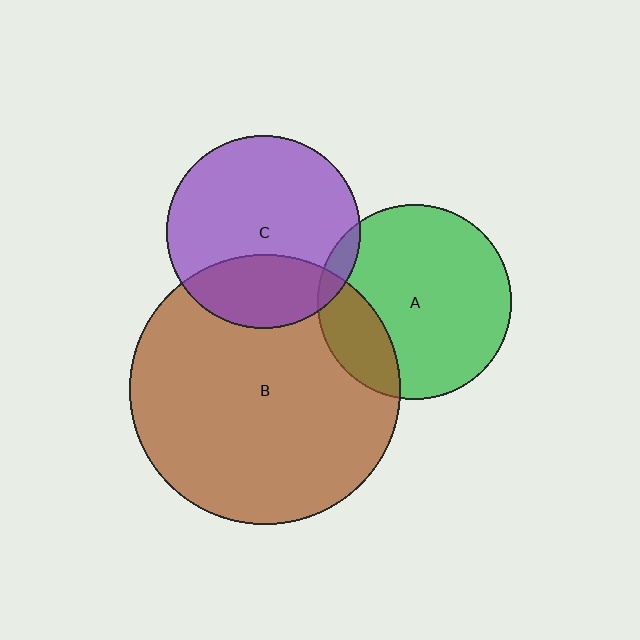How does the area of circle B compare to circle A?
Approximately 1.9 times.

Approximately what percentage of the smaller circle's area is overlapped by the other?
Approximately 30%.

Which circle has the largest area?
Circle B (brown).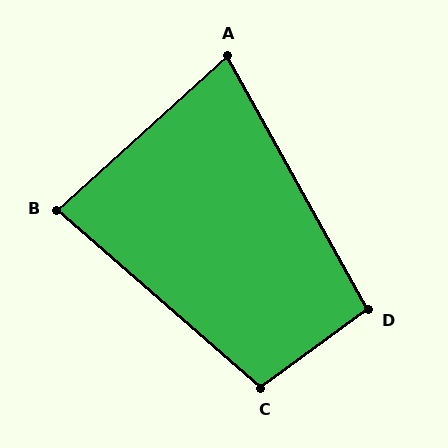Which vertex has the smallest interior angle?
A, at approximately 77 degrees.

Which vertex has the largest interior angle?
C, at approximately 103 degrees.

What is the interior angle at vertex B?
Approximately 83 degrees (acute).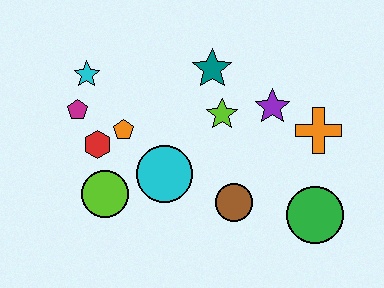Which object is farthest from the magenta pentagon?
The green circle is farthest from the magenta pentagon.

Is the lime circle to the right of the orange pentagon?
No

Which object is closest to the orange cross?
The purple star is closest to the orange cross.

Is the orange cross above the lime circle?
Yes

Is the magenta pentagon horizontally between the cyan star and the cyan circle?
No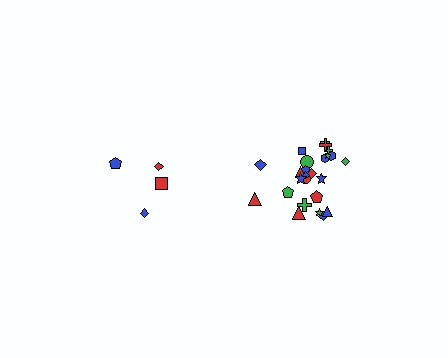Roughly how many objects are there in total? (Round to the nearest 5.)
Roughly 30 objects in total.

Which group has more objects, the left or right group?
The right group.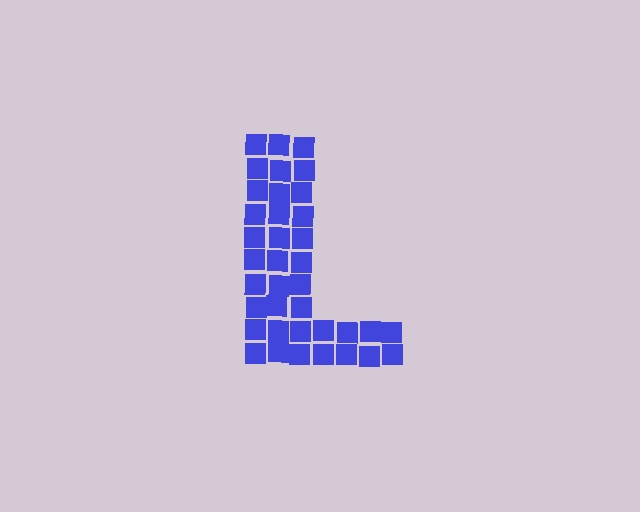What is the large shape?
The large shape is the letter L.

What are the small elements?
The small elements are squares.